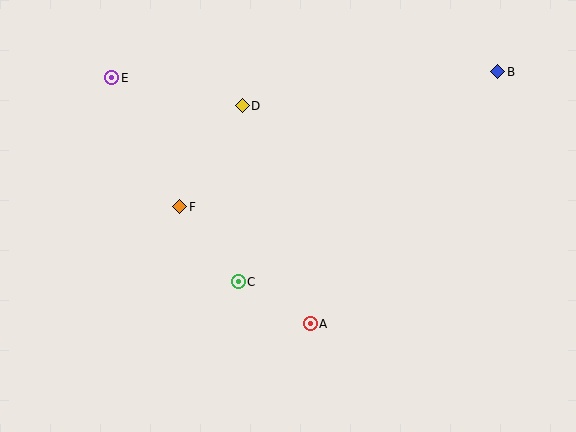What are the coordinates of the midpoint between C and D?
The midpoint between C and D is at (240, 194).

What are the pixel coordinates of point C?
Point C is at (238, 282).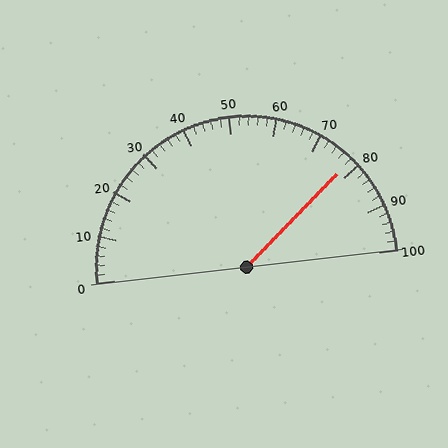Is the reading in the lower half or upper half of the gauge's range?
The reading is in the upper half of the range (0 to 100).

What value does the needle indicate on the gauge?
The needle indicates approximately 78.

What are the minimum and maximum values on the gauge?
The gauge ranges from 0 to 100.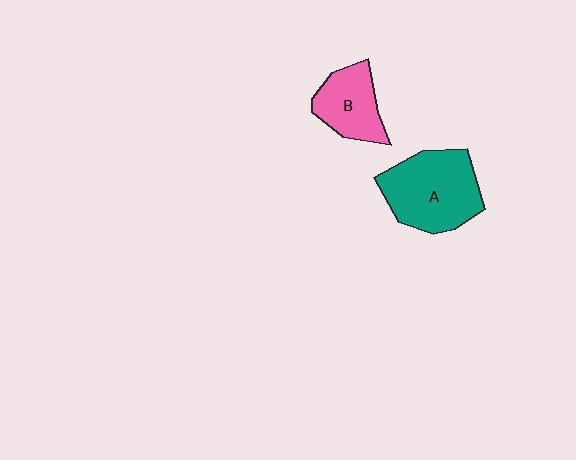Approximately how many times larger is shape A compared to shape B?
Approximately 1.6 times.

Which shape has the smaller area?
Shape B (pink).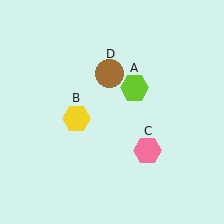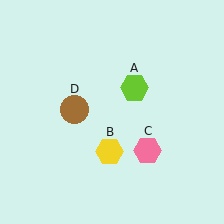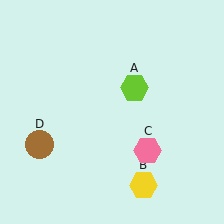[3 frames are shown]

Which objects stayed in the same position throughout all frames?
Lime hexagon (object A) and pink hexagon (object C) remained stationary.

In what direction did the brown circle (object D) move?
The brown circle (object D) moved down and to the left.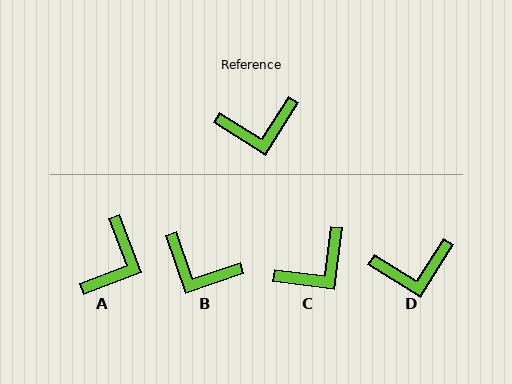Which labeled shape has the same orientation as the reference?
D.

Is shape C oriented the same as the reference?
No, it is off by about 25 degrees.